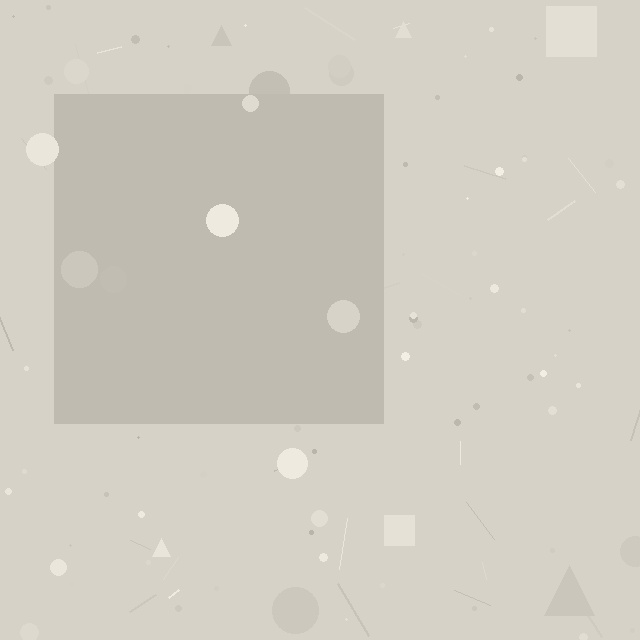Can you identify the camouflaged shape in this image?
The camouflaged shape is a square.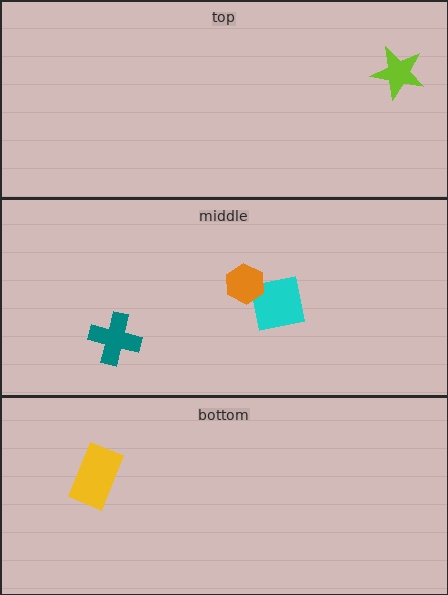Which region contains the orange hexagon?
The middle region.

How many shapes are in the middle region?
3.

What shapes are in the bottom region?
The yellow rectangle.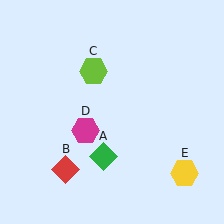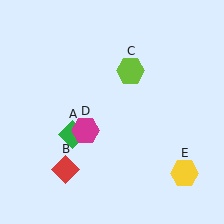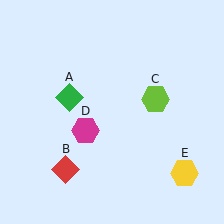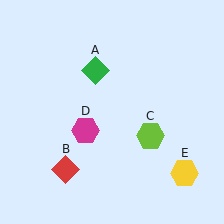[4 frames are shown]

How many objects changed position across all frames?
2 objects changed position: green diamond (object A), lime hexagon (object C).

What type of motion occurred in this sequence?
The green diamond (object A), lime hexagon (object C) rotated clockwise around the center of the scene.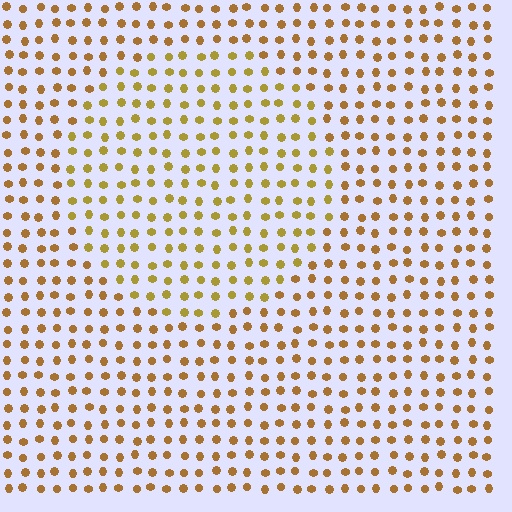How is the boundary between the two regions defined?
The boundary is defined purely by a slight shift in hue (about 20 degrees). Spacing, size, and orientation are identical on both sides.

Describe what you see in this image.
The image is filled with small brown elements in a uniform arrangement. A circle-shaped region is visible where the elements are tinted to a slightly different hue, forming a subtle color boundary.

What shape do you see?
I see a circle.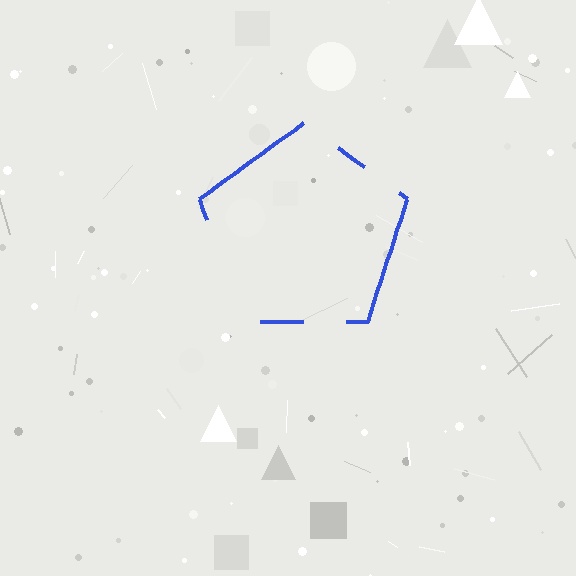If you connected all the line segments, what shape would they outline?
They would outline a pentagon.